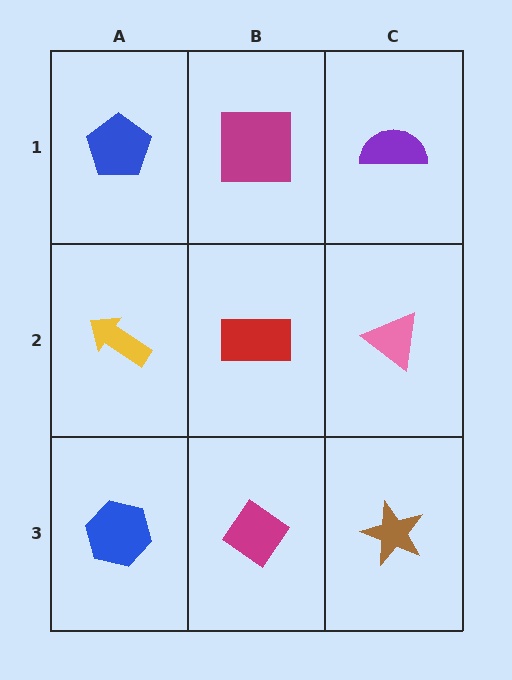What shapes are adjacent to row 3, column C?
A pink triangle (row 2, column C), a magenta diamond (row 3, column B).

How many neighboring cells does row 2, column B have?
4.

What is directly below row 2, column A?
A blue hexagon.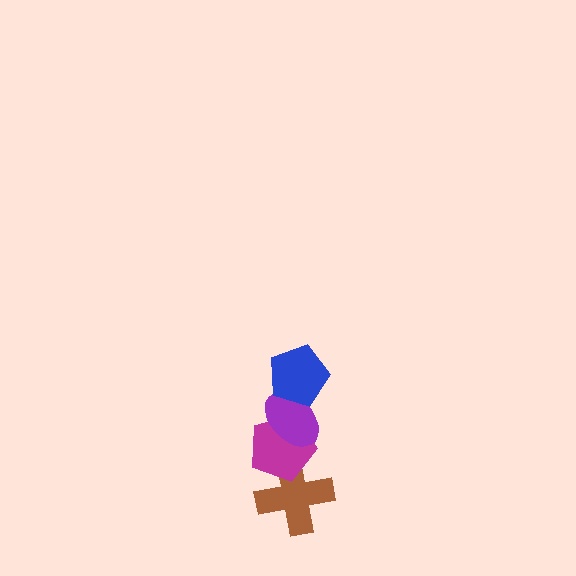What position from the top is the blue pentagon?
The blue pentagon is 1st from the top.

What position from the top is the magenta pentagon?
The magenta pentagon is 3rd from the top.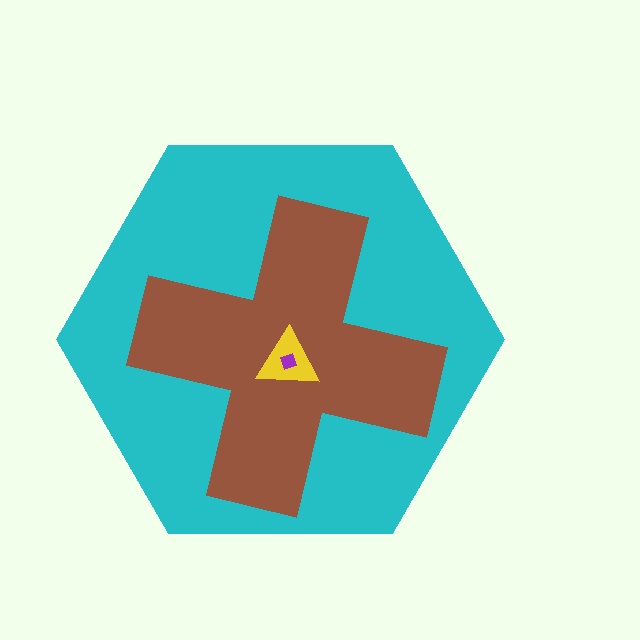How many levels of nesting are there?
4.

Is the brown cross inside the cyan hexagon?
Yes.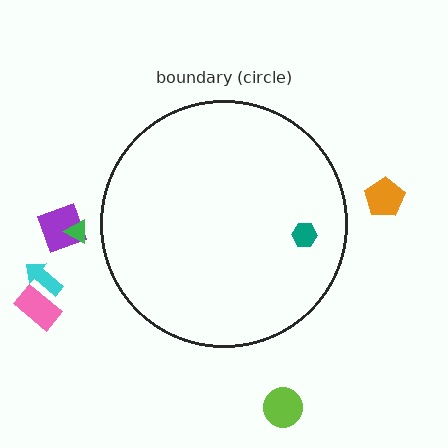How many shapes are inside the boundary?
1 inside, 6 outside.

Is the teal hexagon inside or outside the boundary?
Inside.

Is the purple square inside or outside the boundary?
Outside.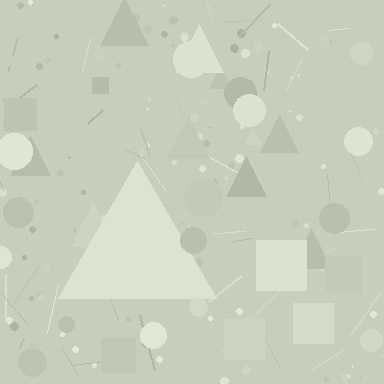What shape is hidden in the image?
A triangle is hidden in the image.